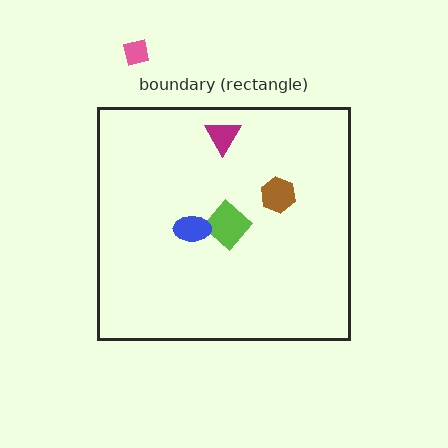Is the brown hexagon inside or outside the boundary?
Inside.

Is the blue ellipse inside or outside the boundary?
Inside.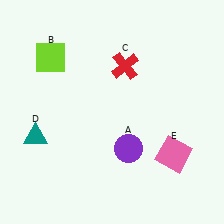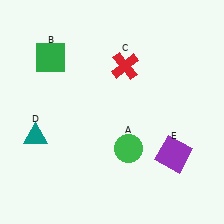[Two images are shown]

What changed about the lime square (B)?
In Image 1, B is lime. In Image 2, it changed to green.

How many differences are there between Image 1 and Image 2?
There are 3 differences between the two images.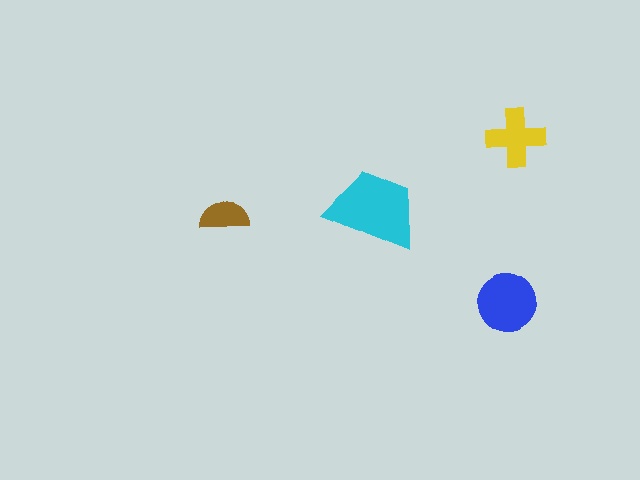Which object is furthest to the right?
The yellow cross is rightmost.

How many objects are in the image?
There are 4 objects in the image.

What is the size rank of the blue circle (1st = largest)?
2nd.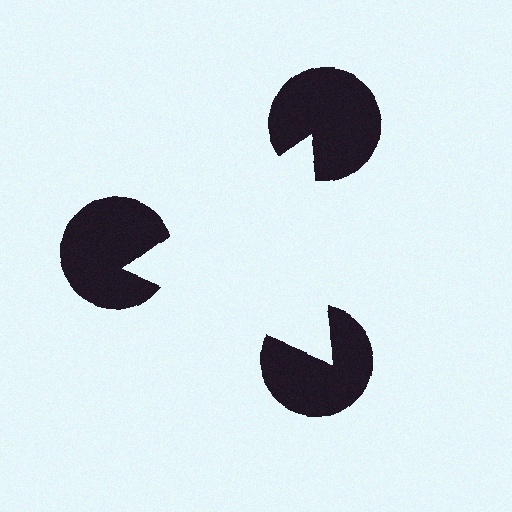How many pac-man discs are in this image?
There are 3 — one at each vertex of the illusory triangle.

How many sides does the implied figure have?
3 sides.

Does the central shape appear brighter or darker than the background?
It typically appears slightly brighter than the background, even though no actual brightness change is drawn.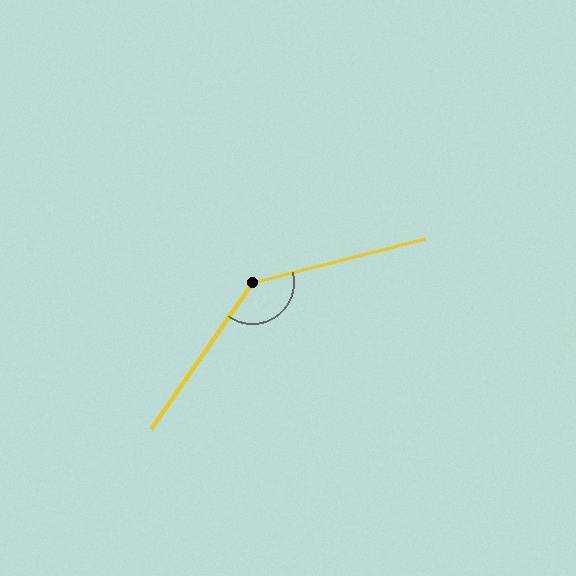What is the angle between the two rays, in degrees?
Approximately 139 degrees.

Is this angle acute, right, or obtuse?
It is obtuse.